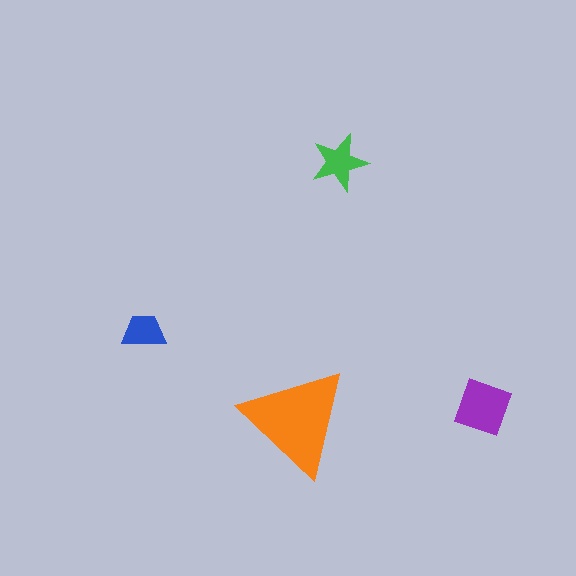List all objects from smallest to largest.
The blue trapezoid, the green star, the purple diamond, the orange triangle.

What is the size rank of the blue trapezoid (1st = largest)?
4th.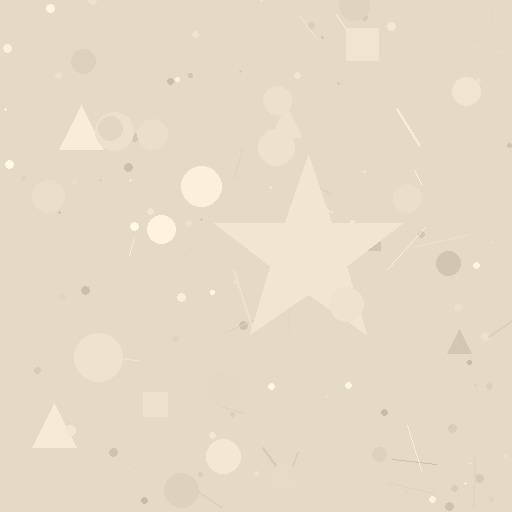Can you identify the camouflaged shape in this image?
The camouflaged shape is a star.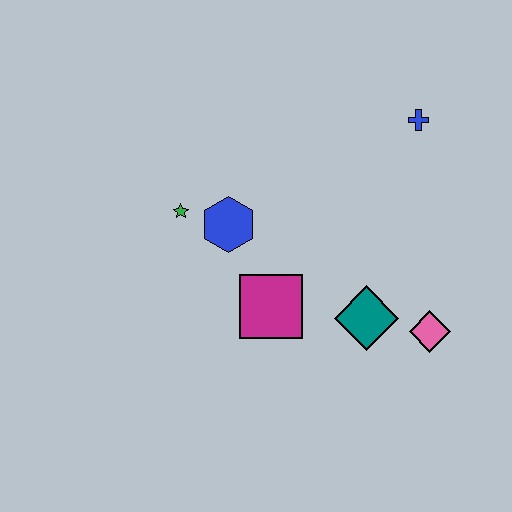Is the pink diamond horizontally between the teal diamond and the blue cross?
No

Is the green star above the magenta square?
Yes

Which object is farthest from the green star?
The pink diamond is farthest from the green star.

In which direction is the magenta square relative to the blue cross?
The magenta square is below the blue cross.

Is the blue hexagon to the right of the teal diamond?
No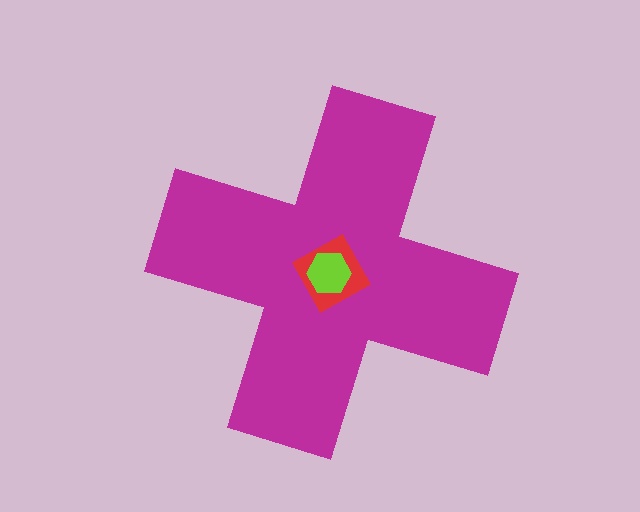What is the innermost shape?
The lime hexagon.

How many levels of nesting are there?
3.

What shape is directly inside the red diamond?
The lime hexagon.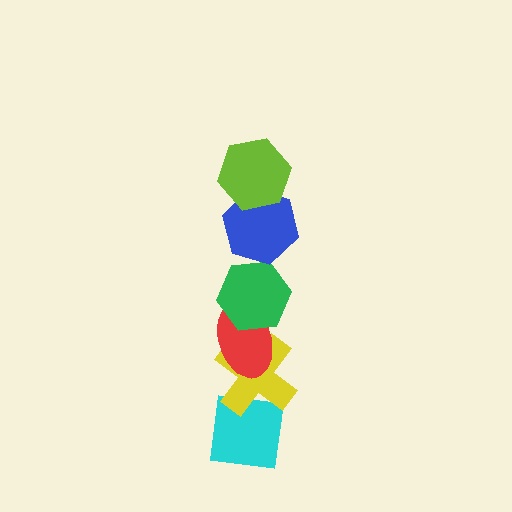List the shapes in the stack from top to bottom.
From top to bottom: the lime hexagon, the blue hexagon, the green hexagon, the red ellipse, the yellow cross, the cyan square.